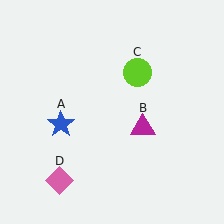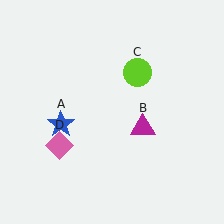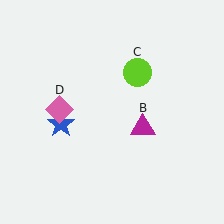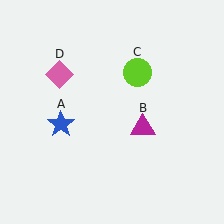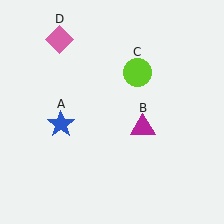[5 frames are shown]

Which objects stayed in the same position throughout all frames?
Blue star (object A) and magenta triangle (object B) and lime circle (object C) remained stationary.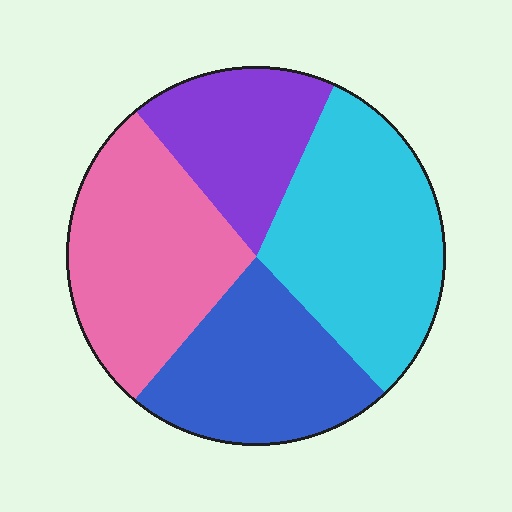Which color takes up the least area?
Purple, at roughly 20%.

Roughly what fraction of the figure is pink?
Pink takes up about one quarter (1/4) of the figure.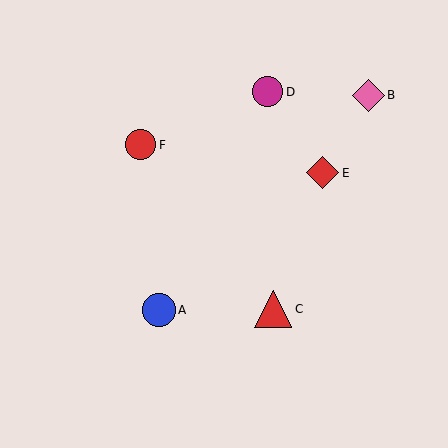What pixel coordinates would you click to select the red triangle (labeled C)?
Click at (273, 309) to select the red triangle C.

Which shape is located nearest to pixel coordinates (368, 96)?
The pink diamond (labeled B) at (368, 95) is nearest to that location.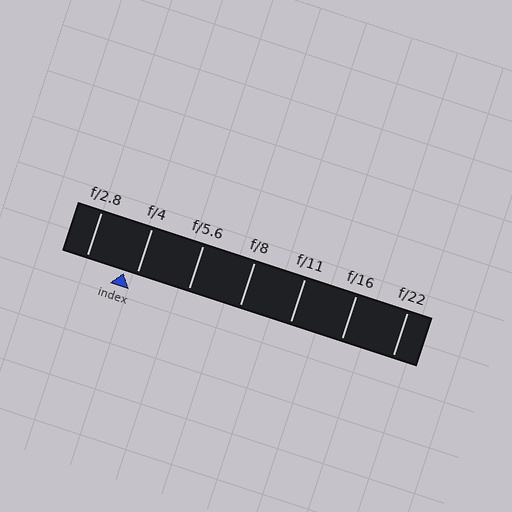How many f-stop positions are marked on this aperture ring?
There are 7 f-stop positions marked.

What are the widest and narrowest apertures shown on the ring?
The widest aperture shown is f/2.8 and the narrowest is f/22.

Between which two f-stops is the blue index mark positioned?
The index mark is between f/2.8 and f/4.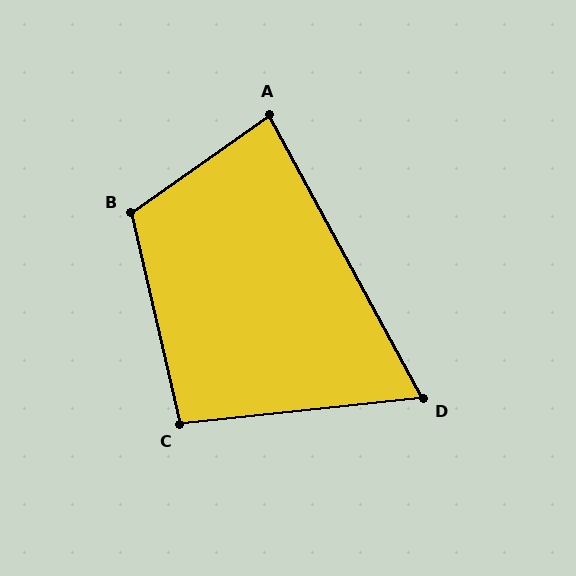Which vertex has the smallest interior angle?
D, at approximately 68 degrees.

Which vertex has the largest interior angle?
B, at approximately 112 degrees.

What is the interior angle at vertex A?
Approximately 83 degrees (acute).